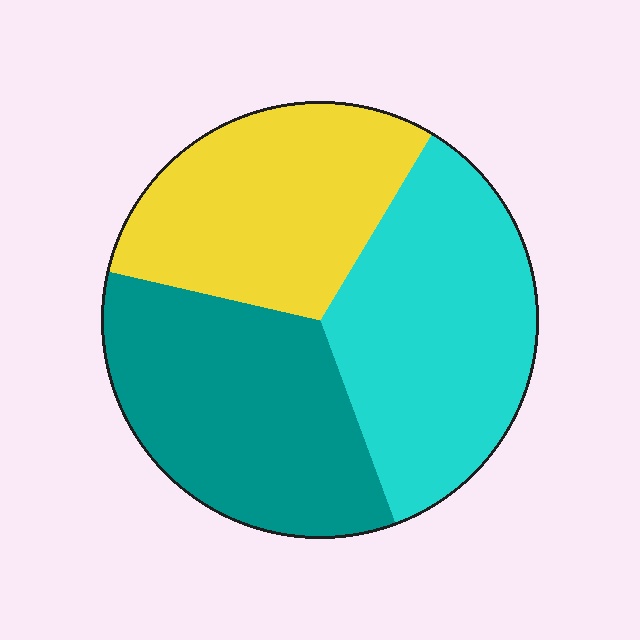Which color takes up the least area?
Yellow, at roughly 30%.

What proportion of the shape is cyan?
Cyan takes up about three eighths (3/8) of the shape.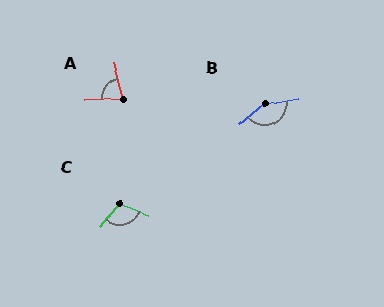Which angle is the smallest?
A, at approximately 78 degrees.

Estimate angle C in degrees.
Approximately 107 degrees.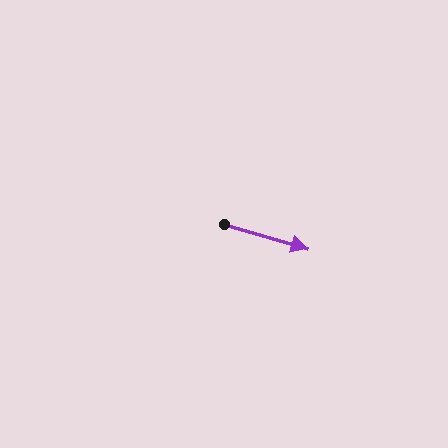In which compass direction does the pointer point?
East.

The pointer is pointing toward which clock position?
Roughly 4 o'clock.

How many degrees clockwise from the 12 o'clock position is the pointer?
Approximately 106 degrees.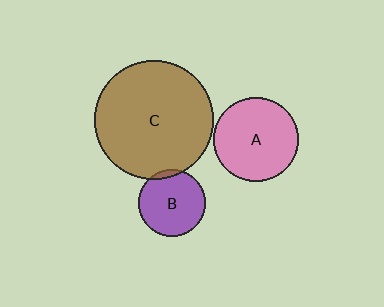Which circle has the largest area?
Circle C (brown).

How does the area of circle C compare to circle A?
Approximately 2.0 times.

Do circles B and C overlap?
Yes.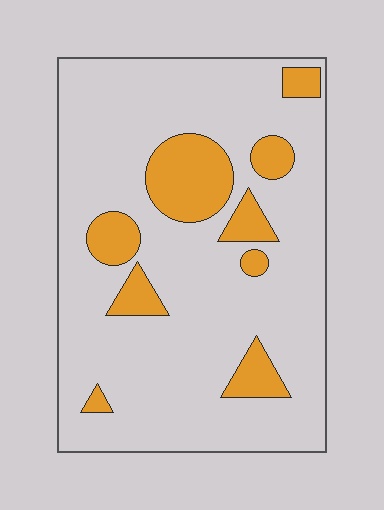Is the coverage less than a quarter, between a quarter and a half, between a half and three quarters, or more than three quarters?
Less than a quarter.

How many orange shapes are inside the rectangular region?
9.